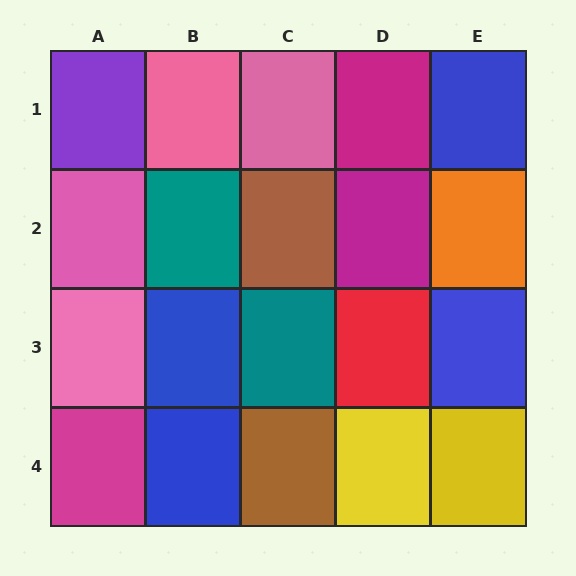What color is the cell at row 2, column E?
Orange.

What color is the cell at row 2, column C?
Brown.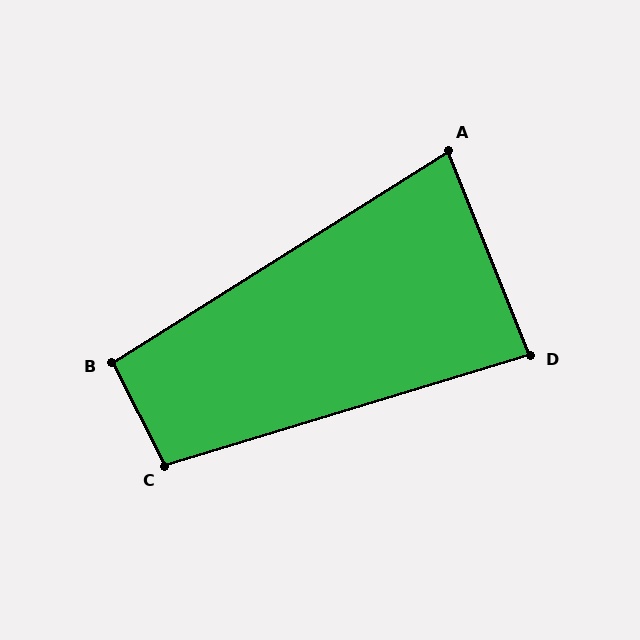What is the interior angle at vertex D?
Approximately 85 degrees (approximately right).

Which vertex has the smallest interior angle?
A, at approximately 79 degrees.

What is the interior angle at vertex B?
Approximately 95 degrees (approximately right).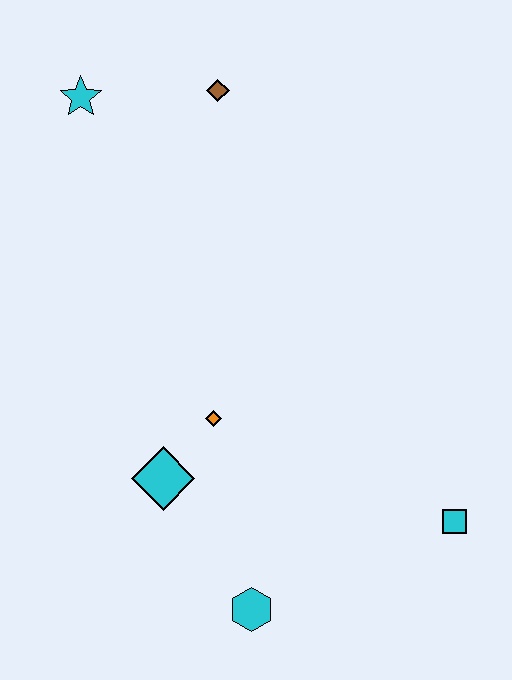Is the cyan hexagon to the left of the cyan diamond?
No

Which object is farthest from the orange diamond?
The cyan star is farthest from the orange diamond.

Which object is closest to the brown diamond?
The cyan star is closest to the brown diamond.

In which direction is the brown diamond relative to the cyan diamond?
The brown diamond is above the cyan diamond.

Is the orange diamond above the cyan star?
No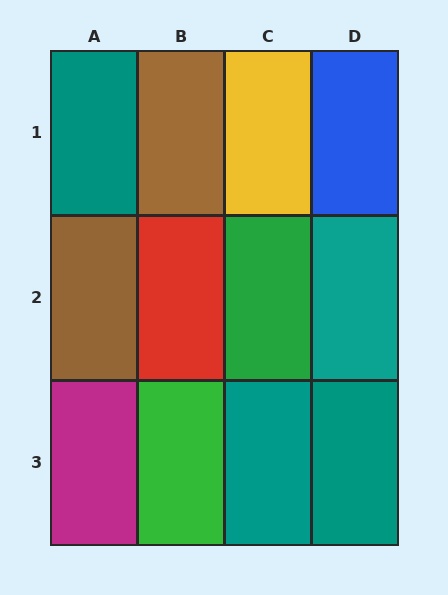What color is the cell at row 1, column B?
Brown.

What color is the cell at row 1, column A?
Teal.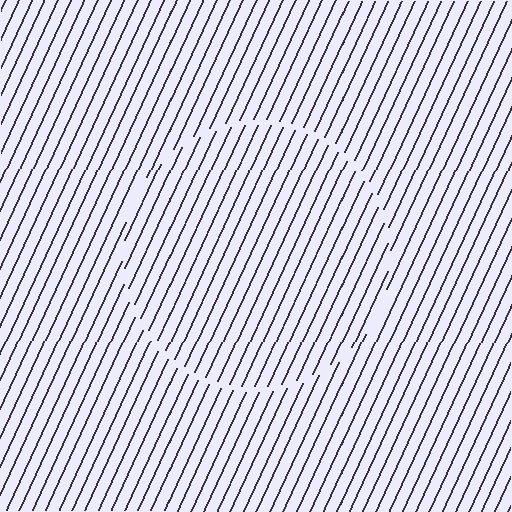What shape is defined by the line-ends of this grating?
An illusory circle. The interior of the shape contains the same grating, shifted by half a period — the contour is defined by the phase discontinuity where line-ends from the inner and outer gratings abut.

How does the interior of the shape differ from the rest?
The interior of the shape contains the same grating, shifted by half a period — the contour is defined by the phase discontinuity where line-ends from the inner and outer gratings abut.